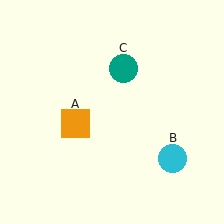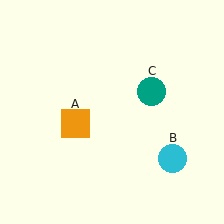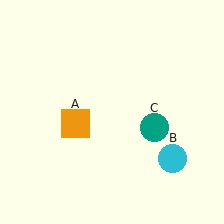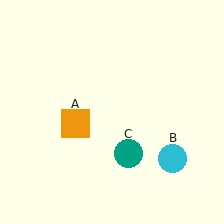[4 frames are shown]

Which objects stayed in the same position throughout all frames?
Orange square (object A) and cyan circle (object B) remained stationary.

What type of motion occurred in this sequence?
The teal circle (object C) rotated clockwise around the center of the scene.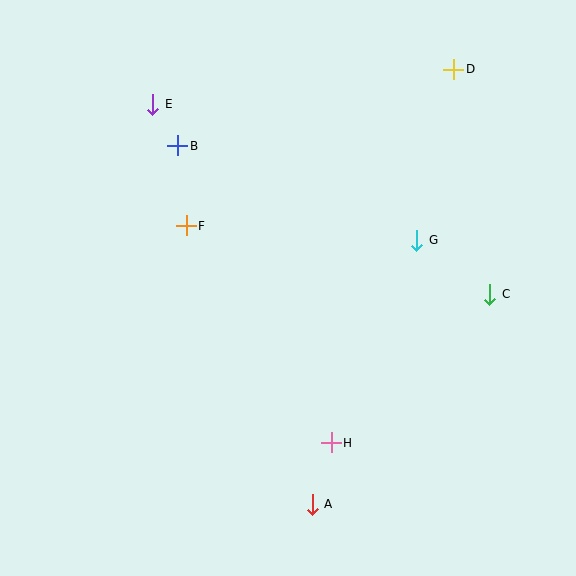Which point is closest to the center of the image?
Point F at (186, 226) is closest to the center.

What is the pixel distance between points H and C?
The distance between H and C is 217 pixels.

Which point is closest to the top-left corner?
Point E is closest to the top-left corner.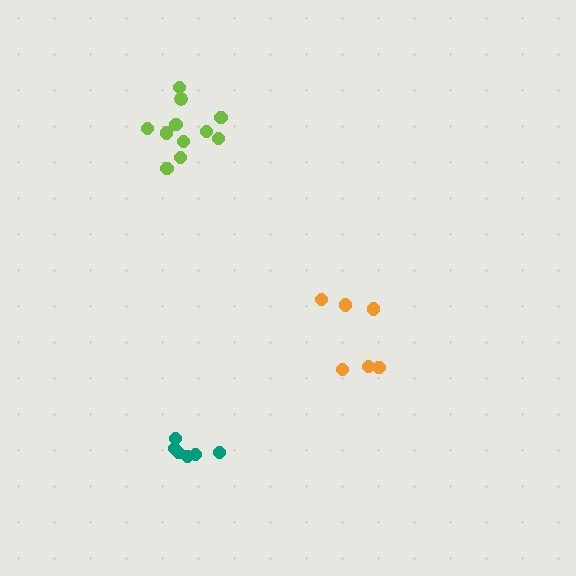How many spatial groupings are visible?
There are 3 spatial groupings.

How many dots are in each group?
Group 1: 6 dots, Group 2: 11 dots, Group 3: 6 dots (23 total).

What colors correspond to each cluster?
The clusters are colored: teal, lime, orange.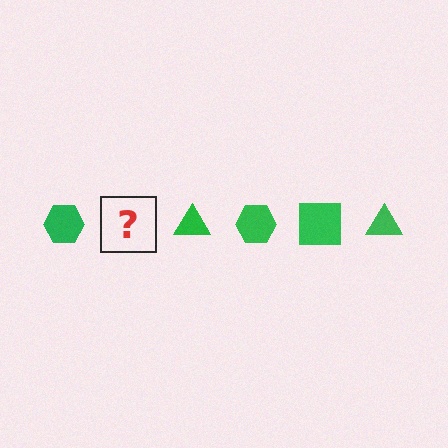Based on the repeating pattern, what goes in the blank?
The blank should be a green square.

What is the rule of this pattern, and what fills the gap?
The rule is that the pattern cycles through hexagon, square, triangle shapes in green. The gap should be filled with a green square.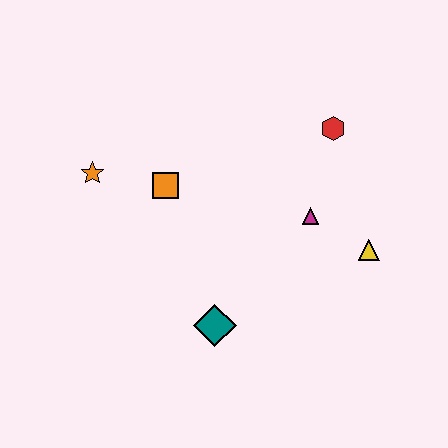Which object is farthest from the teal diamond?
The red hexagon is farthest from the teal diamond.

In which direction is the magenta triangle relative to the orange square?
The magenta triangle is to the right of the orange square.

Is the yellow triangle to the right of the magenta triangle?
Yes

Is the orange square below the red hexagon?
Yes